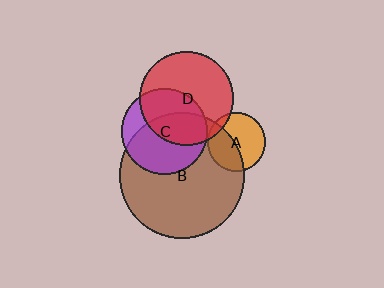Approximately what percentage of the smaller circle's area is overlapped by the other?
Approximately 40%.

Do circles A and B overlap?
Yes.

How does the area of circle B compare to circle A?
Approximately 4.6 times.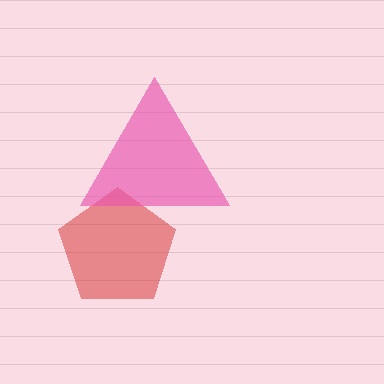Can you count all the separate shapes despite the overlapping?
Yes, there are 2 separate shapes.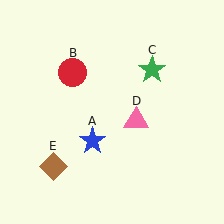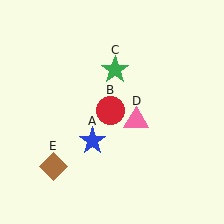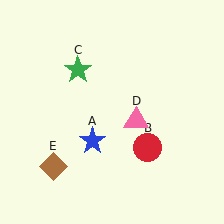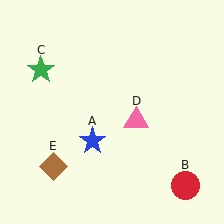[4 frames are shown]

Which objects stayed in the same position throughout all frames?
Blue star (object A) and pink triangle (object D) and brown diamond (object E) remained stationary.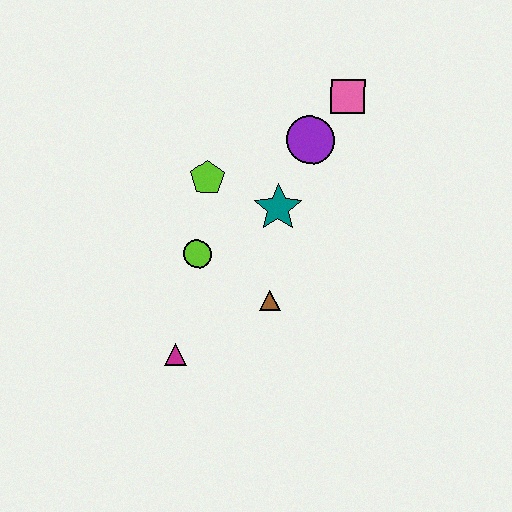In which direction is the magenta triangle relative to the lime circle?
The magenta triangle is below the lime circle.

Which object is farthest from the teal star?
The magenta triangle is farthest from the teal star.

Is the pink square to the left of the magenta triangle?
No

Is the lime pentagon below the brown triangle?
No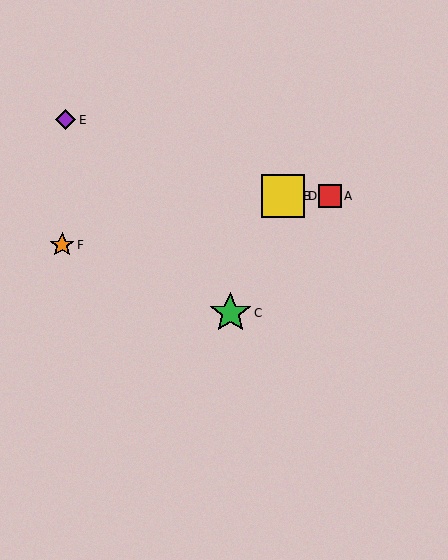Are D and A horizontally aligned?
Yes, both are at y≈196.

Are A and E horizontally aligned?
No, A is at y≈196 and E is at y≈120.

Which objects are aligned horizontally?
Objects A, B, D are aligned horizontally.